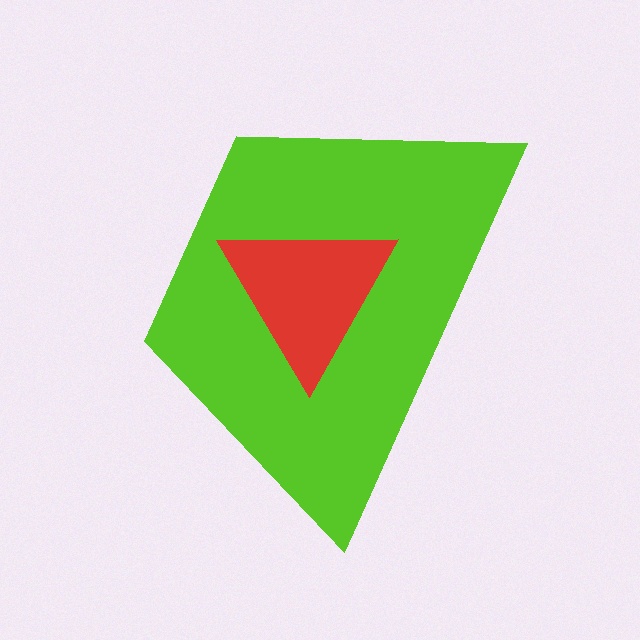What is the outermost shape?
The lime trapezoid.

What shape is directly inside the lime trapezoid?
The red triangle.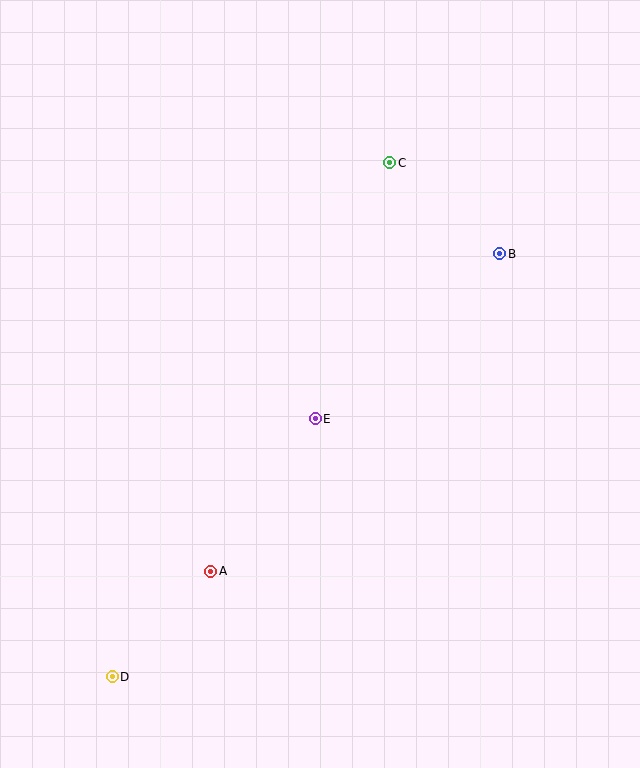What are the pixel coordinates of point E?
Point E is at (315, 419).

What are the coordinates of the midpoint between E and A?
The midpoint between E and A is at (263, 495).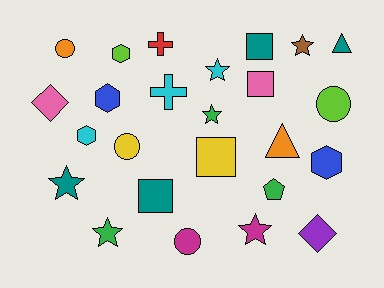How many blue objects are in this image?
There are 2 blue objects.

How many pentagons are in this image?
There is 1 pentagon.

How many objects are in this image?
There are 25 objects.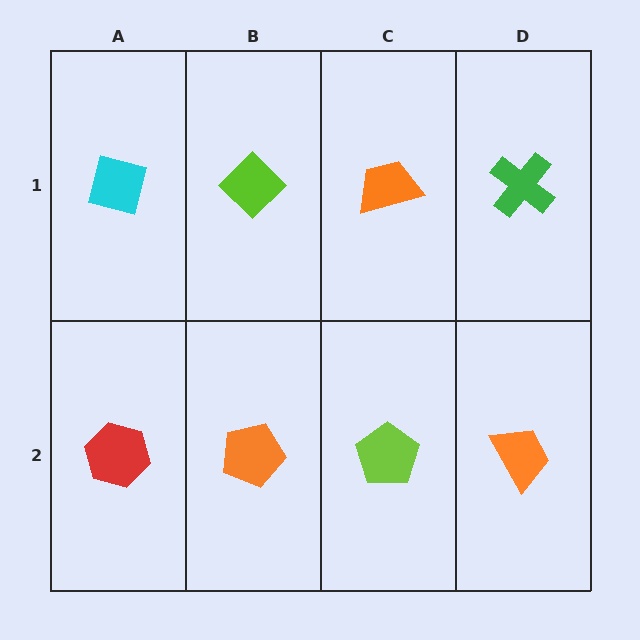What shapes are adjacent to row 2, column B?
A lime diamond (row 1, column B), a red hexagon (row 2, column A), a lime pentagon (row 2, column C).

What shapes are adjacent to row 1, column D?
An orange trapezoid (row 2, column D), an orange trapezoid (row 1, column C).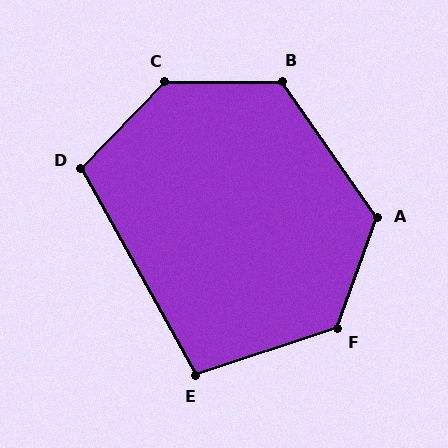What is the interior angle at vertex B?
Approximately 125 degrees (obtuse).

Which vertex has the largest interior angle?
C, at approximately 134 degrees.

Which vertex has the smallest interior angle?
E, at approximately 101 degrees.